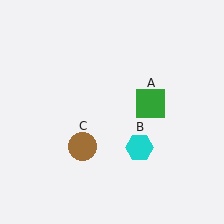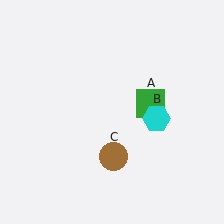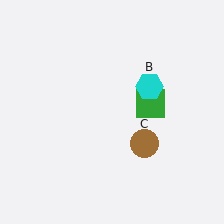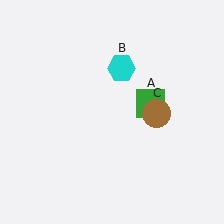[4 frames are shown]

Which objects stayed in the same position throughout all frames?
Green square (object A) remained stationary.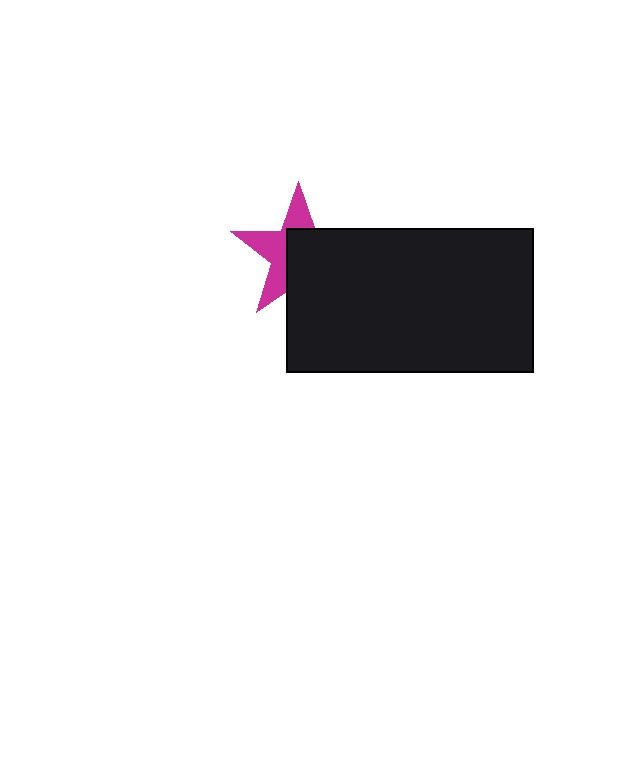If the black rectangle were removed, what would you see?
You would see the complete magenta star.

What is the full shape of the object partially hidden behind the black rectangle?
The partially hidden object is a magenta star.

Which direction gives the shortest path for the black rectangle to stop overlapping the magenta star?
Moving toward the lower-right gives the shortest separation.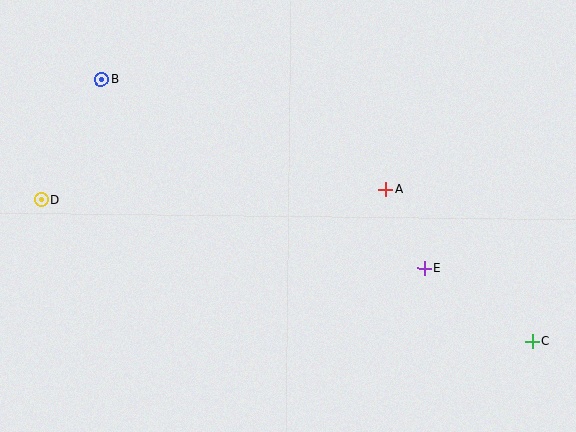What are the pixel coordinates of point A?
Point A is at (386, 189).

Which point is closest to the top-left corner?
Point B is closest to the top-left corner.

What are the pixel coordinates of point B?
Point B is at (101, 79).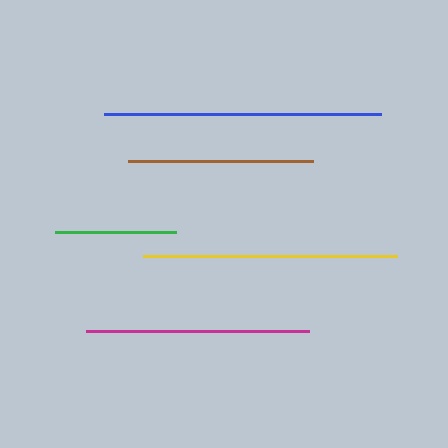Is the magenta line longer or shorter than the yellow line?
The yellow line is longer than the magenta line.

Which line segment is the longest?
The blue line is the longest at approximately 277 pixels.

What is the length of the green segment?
The green segment is approximately 121 pixels long.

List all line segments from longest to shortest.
From longest to shortest: blue, yellow, magenta, brown, green.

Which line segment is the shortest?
The green line is the shortest at approximately 121 pixels.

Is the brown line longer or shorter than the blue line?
The blue line is longer than the brown line.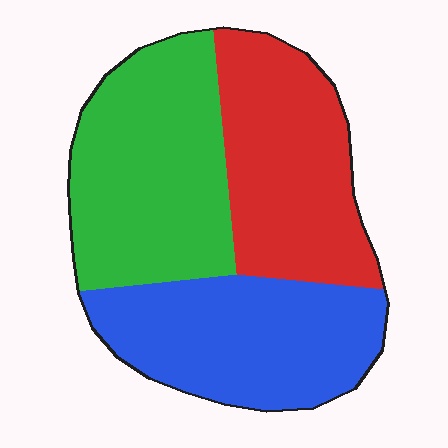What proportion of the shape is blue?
Blue takes up about one third (1/3) of the shape.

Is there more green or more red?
Green.